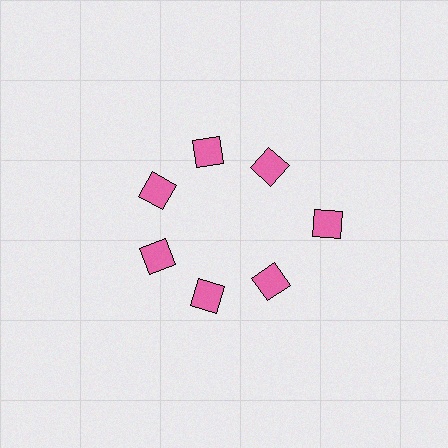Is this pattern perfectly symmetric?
No. The 7 pink diamonds are arranged in a ring, but one element near the 3 o'clock position is pushed outward from the center, breaking the 7-fold rotational symmetry.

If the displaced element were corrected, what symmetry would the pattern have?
It would have 7-fold rotational symmetry — the pattern would map onto itself every 51 degrees.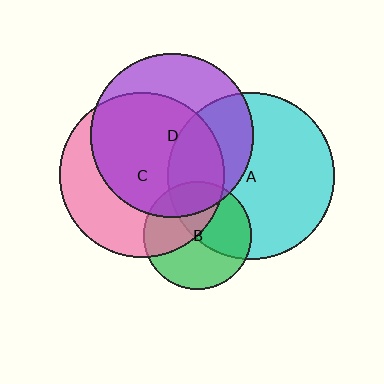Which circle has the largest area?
Circle A (cyan).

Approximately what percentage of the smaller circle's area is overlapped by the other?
Approximately 60%.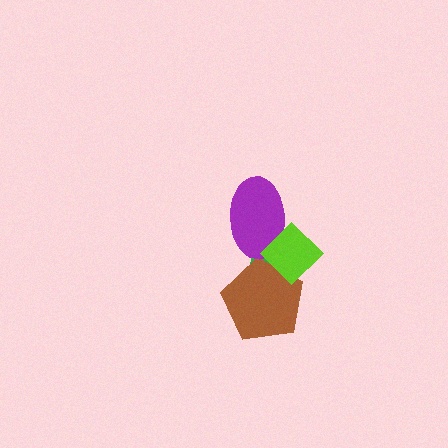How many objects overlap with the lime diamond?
3 objects overlap with the lime diamond.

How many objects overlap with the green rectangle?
3 objects overlap with the green rectangle.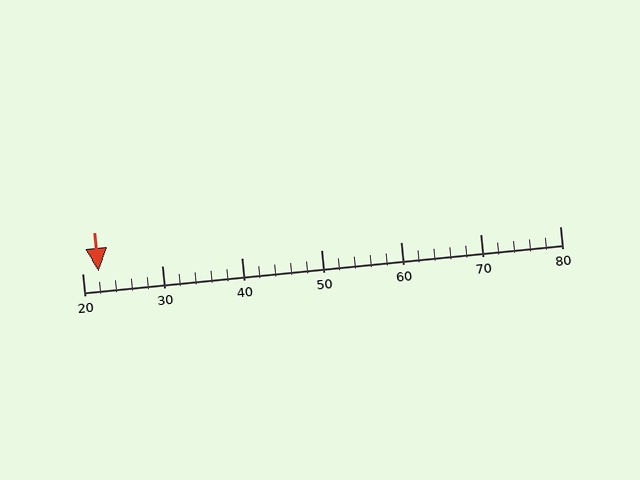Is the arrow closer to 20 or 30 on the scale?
The arrow is closer to 20.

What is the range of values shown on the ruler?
The ruler shows values from 20 to 80.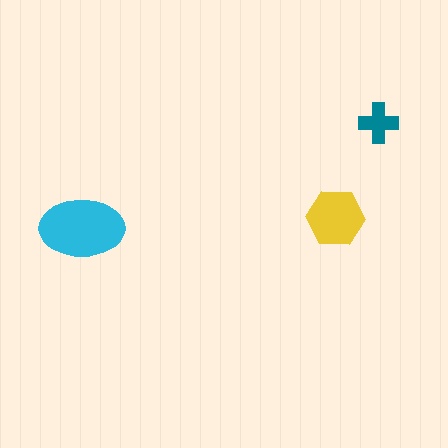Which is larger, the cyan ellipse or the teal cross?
The cyan ellipse.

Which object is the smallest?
The teal cross.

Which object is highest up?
The teal cross is topmost.